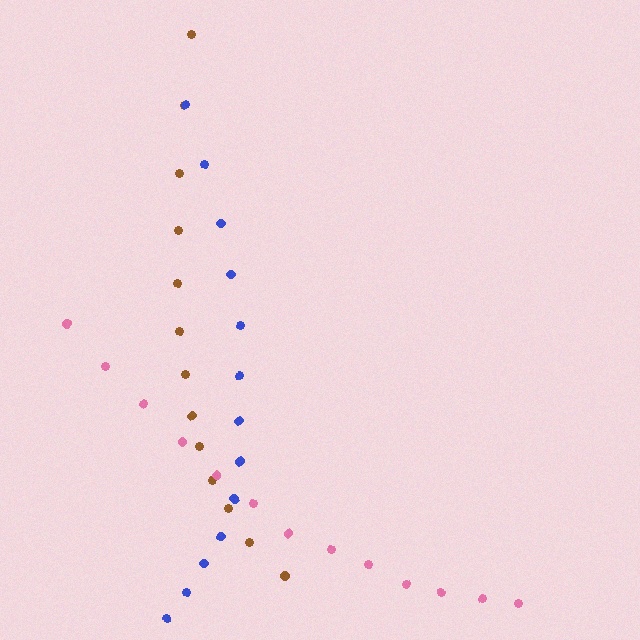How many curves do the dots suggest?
There are 3 distinct paths.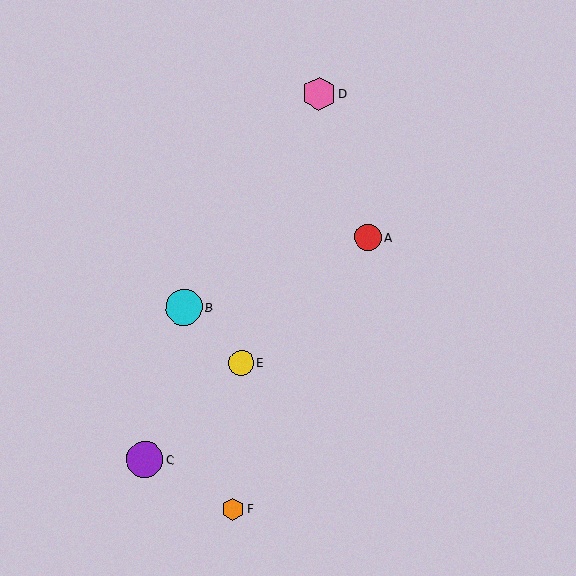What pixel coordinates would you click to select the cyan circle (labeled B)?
Click at (184, 308) to select the cyan circle B.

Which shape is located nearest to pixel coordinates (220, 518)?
The orange hexagon (labeled F) at (233, 509) is nearest to that location.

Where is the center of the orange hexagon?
The center of the orange hexagon is at (233, 509).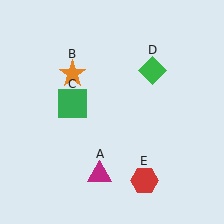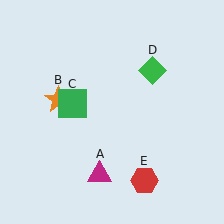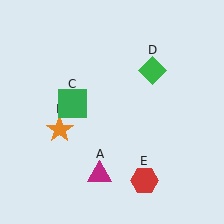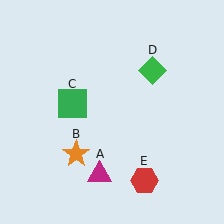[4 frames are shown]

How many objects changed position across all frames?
1 object changed position: orange star (object B).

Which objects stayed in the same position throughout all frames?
Magenta triangle (object A) and green square (object C) and green diamond (object D) and red hexagon (object E) remained stationary.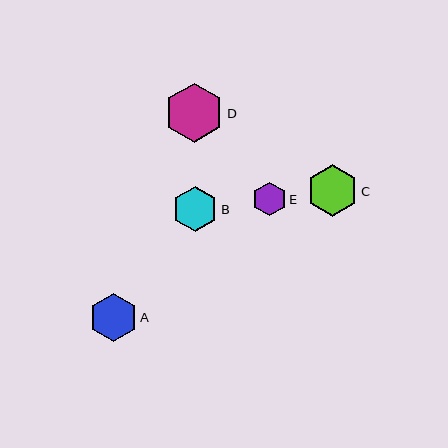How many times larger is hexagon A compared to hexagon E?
Hexagon A is approximately 1.4 times the size of hexagon E.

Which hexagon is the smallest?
Hexagon E is the smallest with a size of approximately 34 pixels.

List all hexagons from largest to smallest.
From largest to smallest: D, C, A, B, E.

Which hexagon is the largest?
Hexagon D is the largest with a size of approximately 60 pixels.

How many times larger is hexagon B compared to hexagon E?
Hexagon B is approximately 1.3 times the size of hexagon E.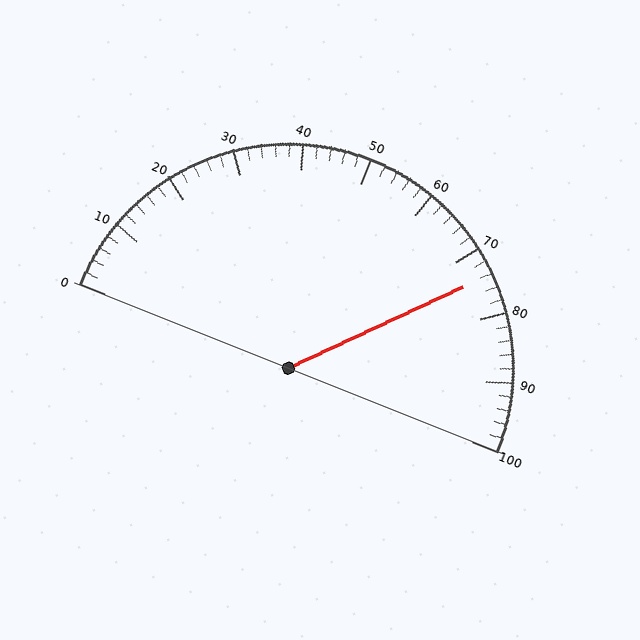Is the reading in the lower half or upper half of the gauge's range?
The reading is in the upper half of the range (0 to 100).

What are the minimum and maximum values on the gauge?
The gauge ranges from 0 to 100.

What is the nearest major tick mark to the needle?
The nearest major tick mark is 70.